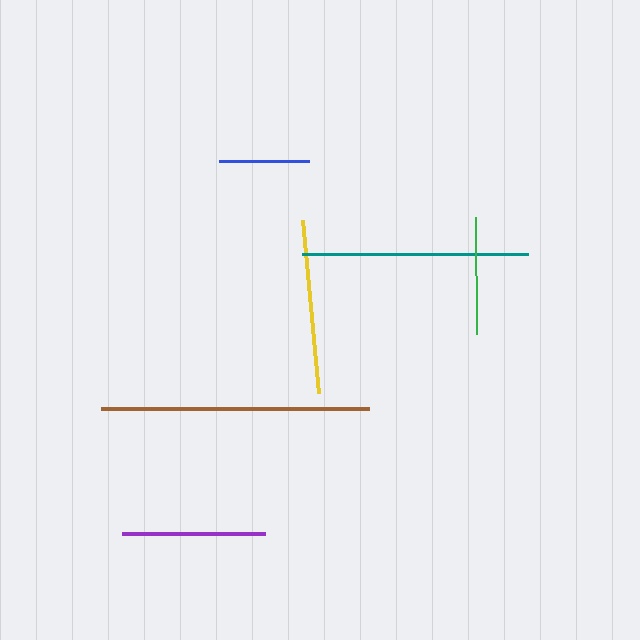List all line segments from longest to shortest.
From longest to shortest: brown, teal, yellow, purple, green, blue.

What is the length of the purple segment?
The purple segment is approximately 144 pixels long.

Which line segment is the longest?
The brown line is the longest at approximately 269 pixels.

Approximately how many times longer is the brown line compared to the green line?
The brown line is approximately 2.3 times the length of the green line.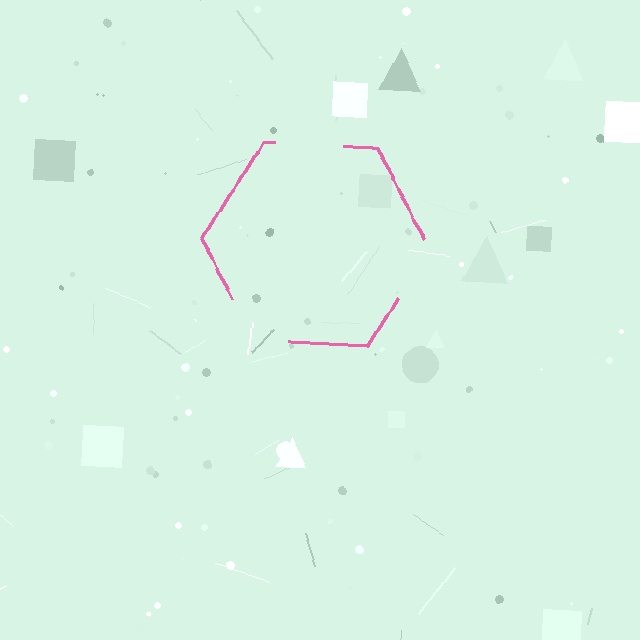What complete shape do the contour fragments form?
The contour fragments form a hexagon.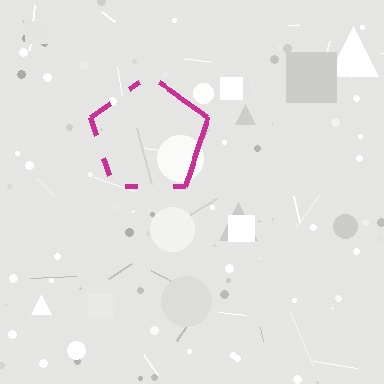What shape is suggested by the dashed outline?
The dashed outline suggests a pentagon.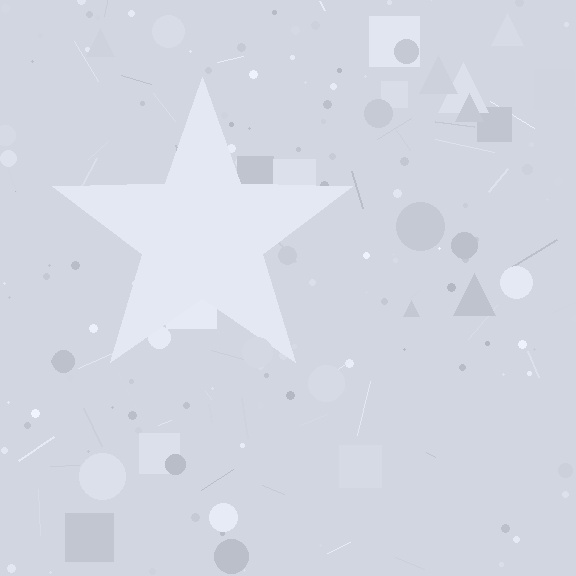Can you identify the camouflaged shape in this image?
The camouflaged shape is a star.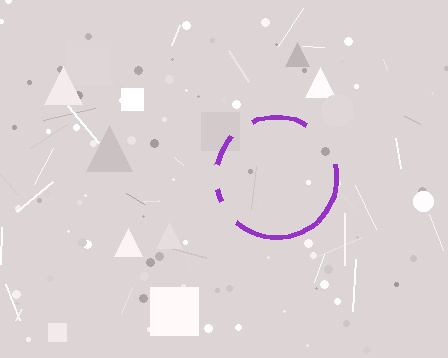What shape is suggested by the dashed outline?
The dashed outline suggests a circle.